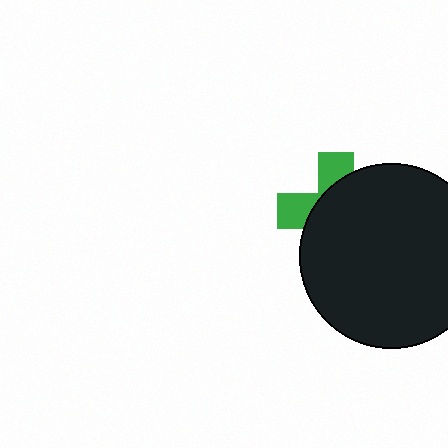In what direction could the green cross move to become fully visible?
The green cross could move toward the upper-left. That would shift it out from behind the black circle entirely.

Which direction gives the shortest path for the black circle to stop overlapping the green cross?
Moving toward the lower-right gives the shortest separation.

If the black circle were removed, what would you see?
You would see the complete green cross.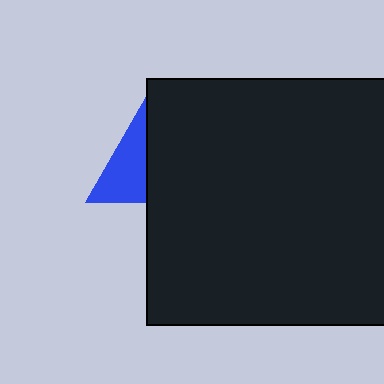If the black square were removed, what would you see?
You would see the complete blue triangle.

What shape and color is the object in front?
The object in front is a black square.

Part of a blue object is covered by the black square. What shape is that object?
It is a triangle.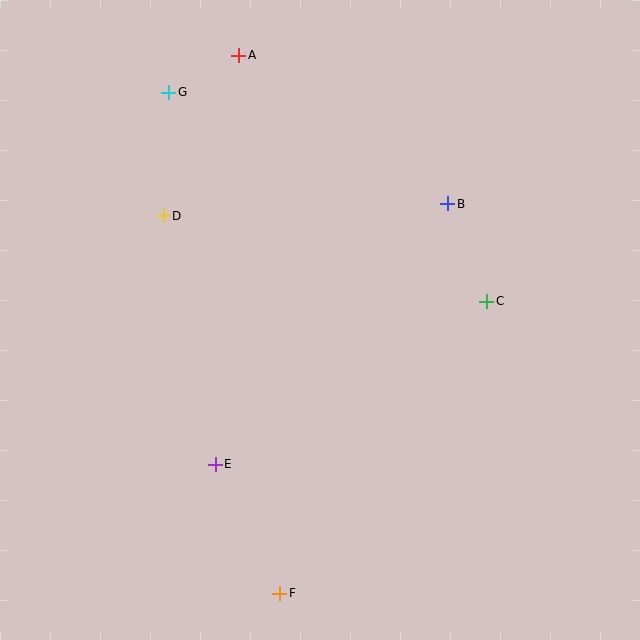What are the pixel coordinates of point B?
Point B is at (448, 204).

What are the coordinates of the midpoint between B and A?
The midpoint between B and A is at (343, 129).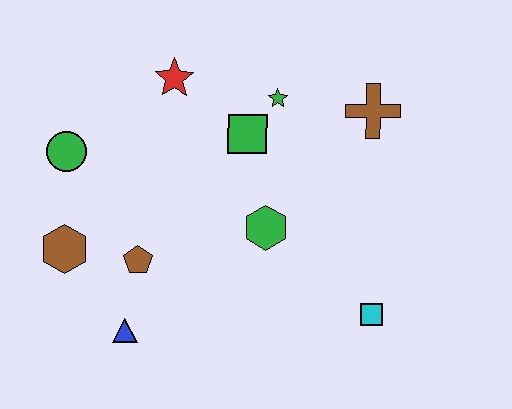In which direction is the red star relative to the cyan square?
The red star is above the cyan square.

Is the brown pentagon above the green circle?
No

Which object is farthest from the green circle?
The cyan square is farthest from the green circle.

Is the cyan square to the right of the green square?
Yes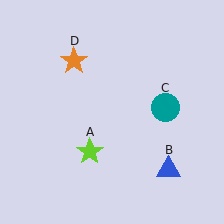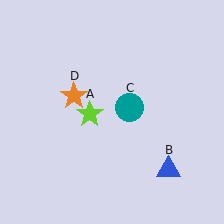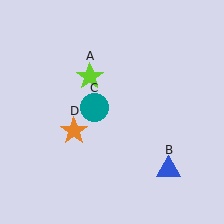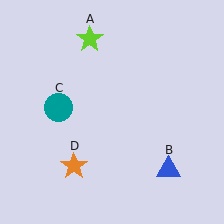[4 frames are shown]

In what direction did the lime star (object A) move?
The lime star (object A) moved up.